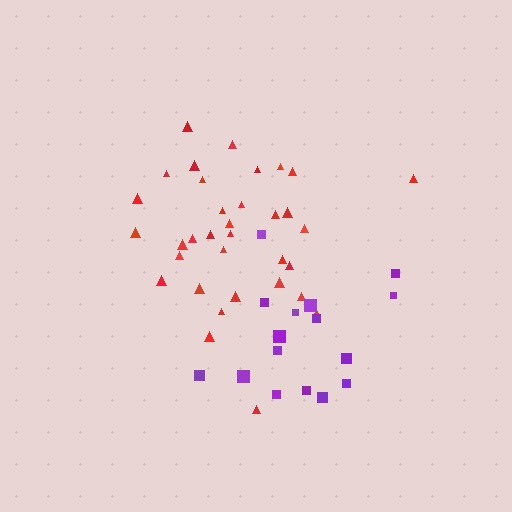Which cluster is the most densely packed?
Red.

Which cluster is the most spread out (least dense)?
Purple.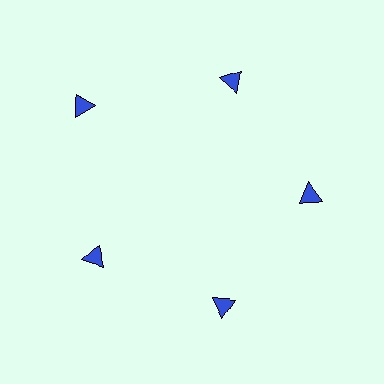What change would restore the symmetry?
The symmetry would be restored by moving it inward, back onto the ring so that all 5 triangles sit at equal angles and equal distance from the center.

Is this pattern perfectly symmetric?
No. The 5 blue triangles are arranged in a ring, but one element near the 10 o'clock position is pushed outward from the center, breaking the 5-fold rotational symmetry.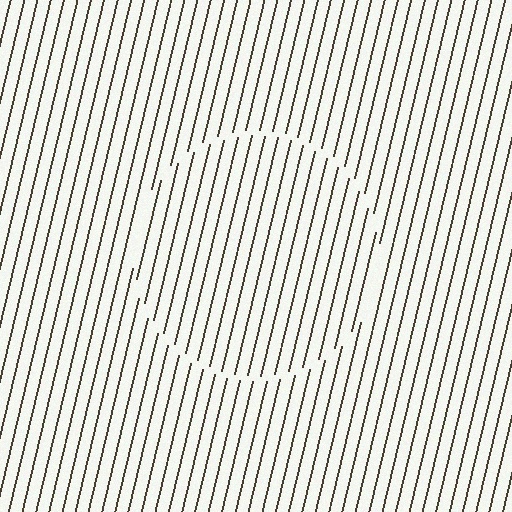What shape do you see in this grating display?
An illusory circle. The interior of the shape contains the same grating, shifted by half a period — the contour is defined by the phase discontinuity where line-ends from the inner and outer gratings abut.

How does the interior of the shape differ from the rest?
The interior of the shape contains the same grating, shifted by half a period — the contour is defined by the phase discontinuity where line-ends from the inner and outer gratings abut.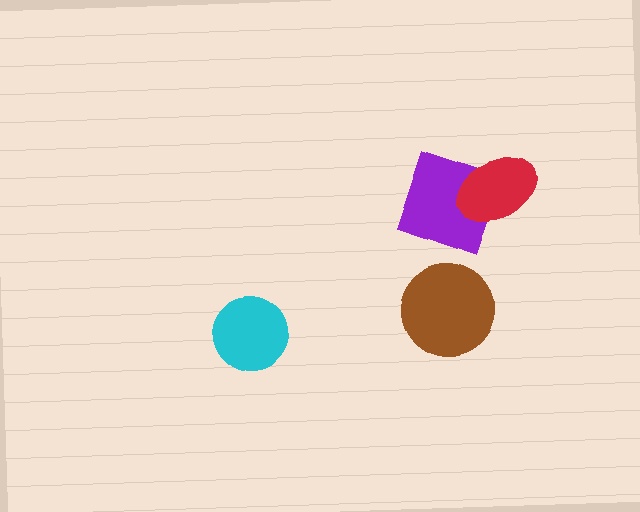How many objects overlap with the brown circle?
0 objects overlap with the brown circle.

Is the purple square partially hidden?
Yes, it is partially covered by another shape.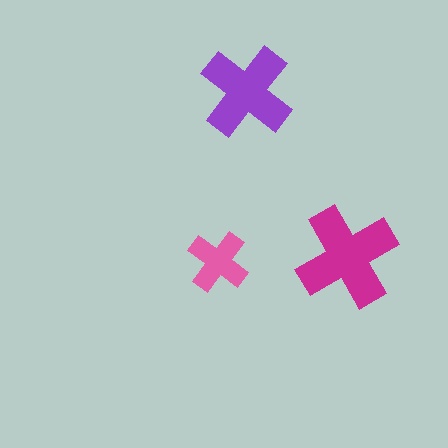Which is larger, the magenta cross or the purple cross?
The magenta one.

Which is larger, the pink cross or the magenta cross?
The magenta one.